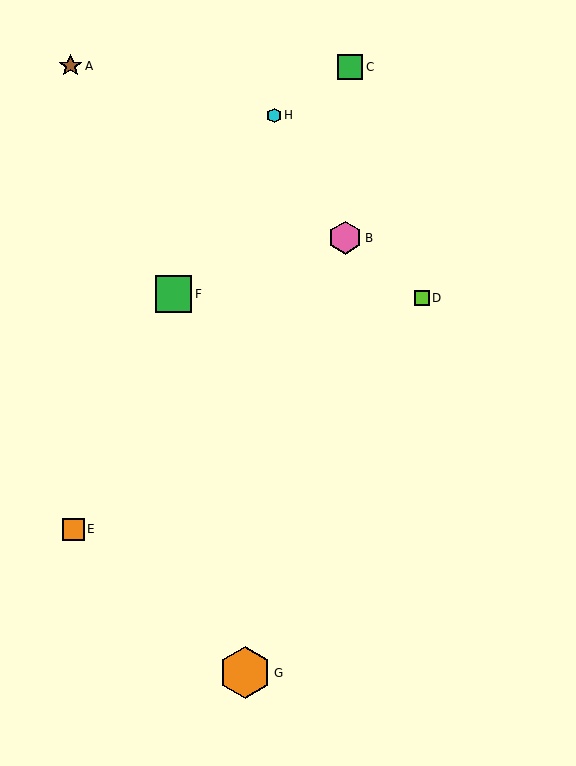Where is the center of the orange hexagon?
The center of the orange hexagon is at (245, 673).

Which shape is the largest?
The orange hexagon (labeled G) is the largest.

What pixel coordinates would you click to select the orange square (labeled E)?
Click at (74, 529) to select the orange square E.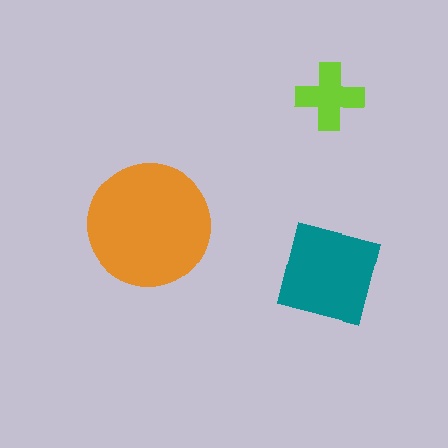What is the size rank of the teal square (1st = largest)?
2nd.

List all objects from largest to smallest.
The orange circle, the teal square, the lime cross.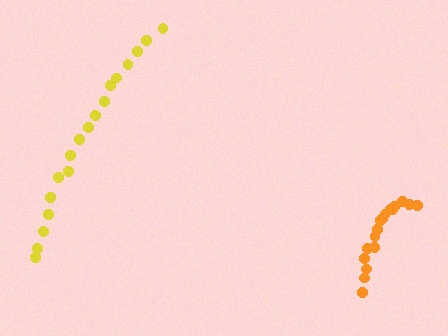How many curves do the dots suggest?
There are 2 distinct paths.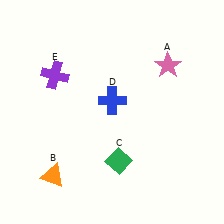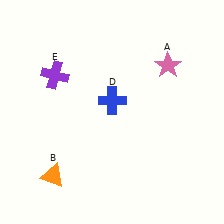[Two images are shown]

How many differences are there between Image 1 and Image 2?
There is 1 difference between the two images.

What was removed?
The green diamond (C) was removed in Image 2.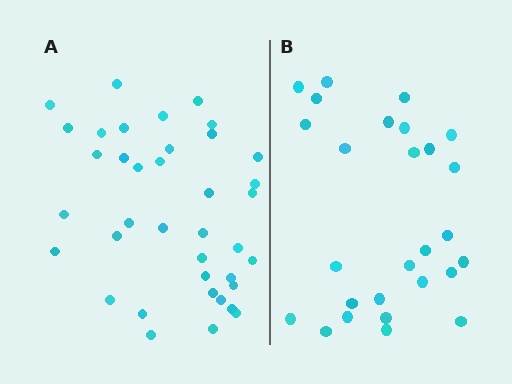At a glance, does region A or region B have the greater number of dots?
Region A (the left region) has more dots.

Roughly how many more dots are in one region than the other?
Region A has roughly 12 or so more dots than region B.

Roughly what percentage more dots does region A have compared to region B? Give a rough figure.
About 40% more.